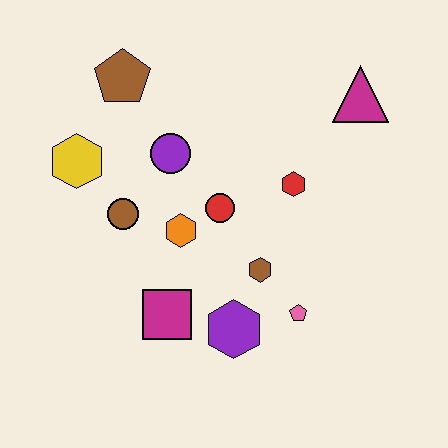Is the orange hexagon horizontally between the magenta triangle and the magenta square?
Yes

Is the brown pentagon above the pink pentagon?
Yes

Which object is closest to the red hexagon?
The red circle is closest to the red hexagon.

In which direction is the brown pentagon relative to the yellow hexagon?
The brown pentagon is above the yellow hexagon.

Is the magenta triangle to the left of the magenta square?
No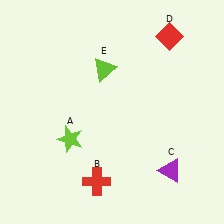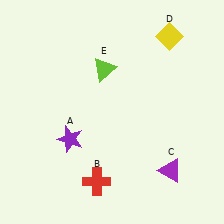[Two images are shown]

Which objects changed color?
A changed from lime to purple. D changed from red to yellow.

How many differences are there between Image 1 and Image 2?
There are 2 differences between the two images.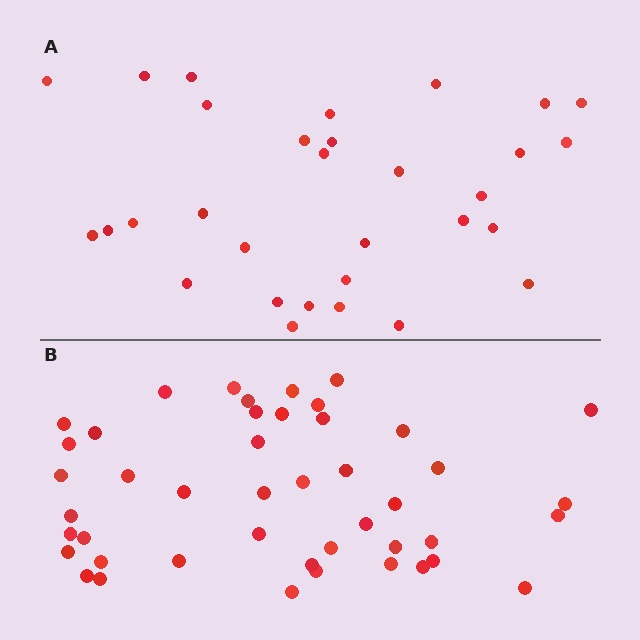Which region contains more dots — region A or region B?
Region B (the bottom region) has more dots.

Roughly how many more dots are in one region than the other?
Region B has approximately 15 more dots than region A.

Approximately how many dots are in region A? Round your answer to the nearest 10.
About 30 dots. (The exact count is 31, which rounds to 30.)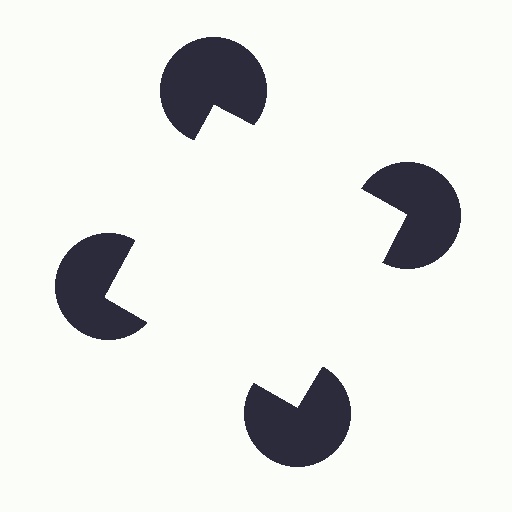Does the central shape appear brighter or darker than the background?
It typically appears slightly brighter than the background, even though no actual brightness change is drawn.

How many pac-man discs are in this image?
There are 4 — one at each vertex of the illusory square.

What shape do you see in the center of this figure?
An illusory square — its edges are inferred from the aligned wedge cuts in the pac-man discs, not physically drawn.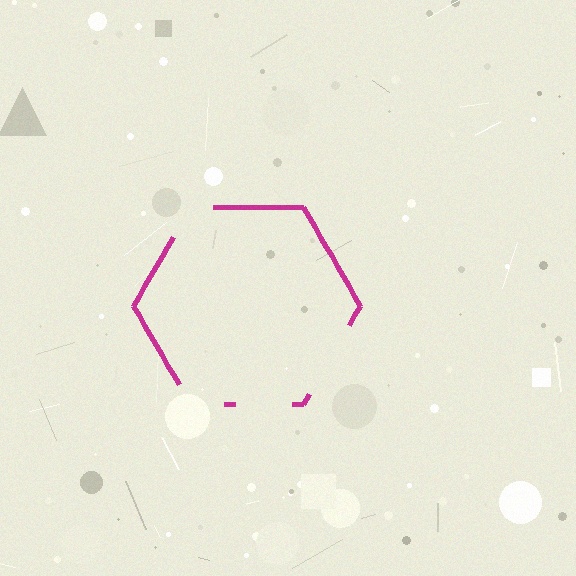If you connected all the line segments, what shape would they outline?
They would outline a hexagon.